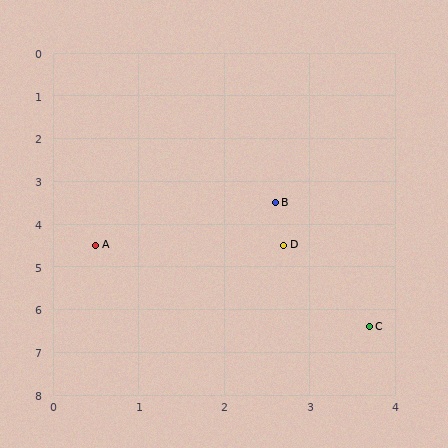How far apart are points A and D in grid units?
Points A and D are about 2.2 grid units apart.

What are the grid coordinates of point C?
Point C is at approximately (3.7, 6.4).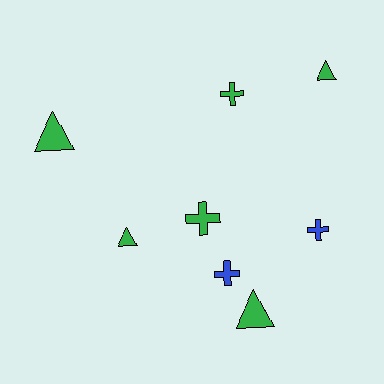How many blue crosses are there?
There are 2 blue crosses.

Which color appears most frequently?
Green, with 6 objects.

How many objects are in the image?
There are 8 objects.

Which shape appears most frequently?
Cross, with 4 objects.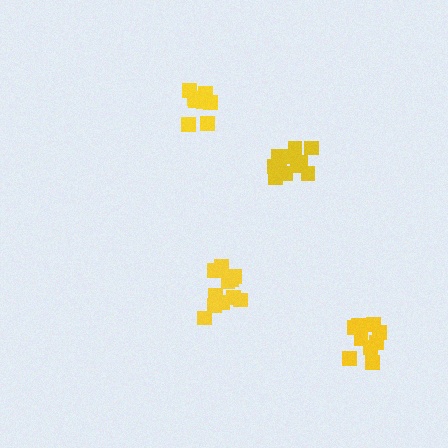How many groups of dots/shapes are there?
There are 4 groups.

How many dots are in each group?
Group 1: 12 dots, Group 2: 9 dots, Group 3: 8 dots, Group 4: 13 dots (42 total).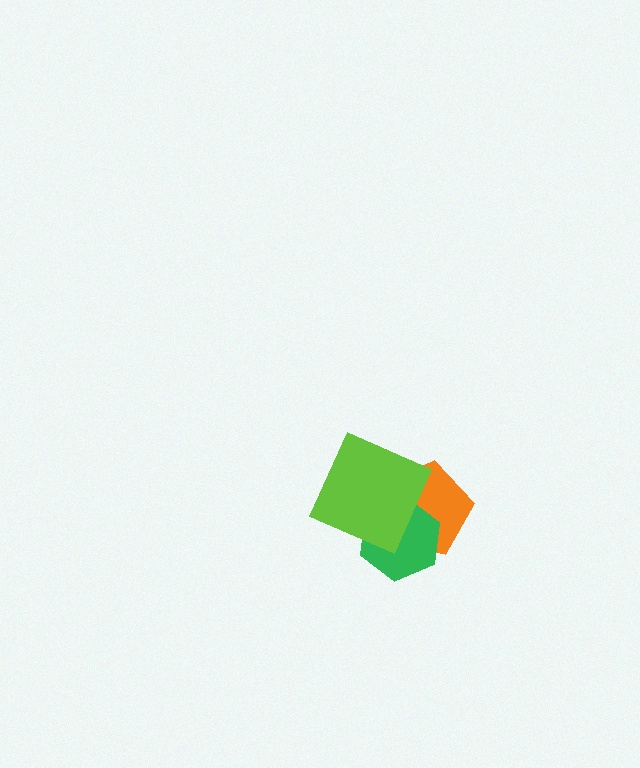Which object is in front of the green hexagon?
The lime square is in front of the green hexagon.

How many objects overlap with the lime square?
2 objects overlap with the lime square.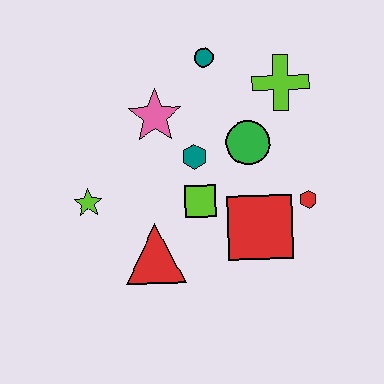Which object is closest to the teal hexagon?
The lime square is closest to the teal hexagon.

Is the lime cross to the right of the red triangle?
Yes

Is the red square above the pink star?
No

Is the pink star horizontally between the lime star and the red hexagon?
Yes